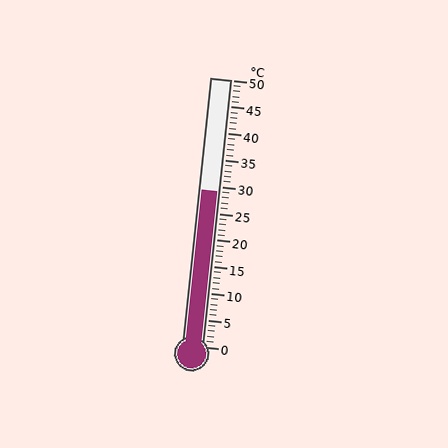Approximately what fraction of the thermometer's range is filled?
The thermometer is filled to approximately 60% of its range.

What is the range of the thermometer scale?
The thermometer scale ranges from 0°C to 50°C.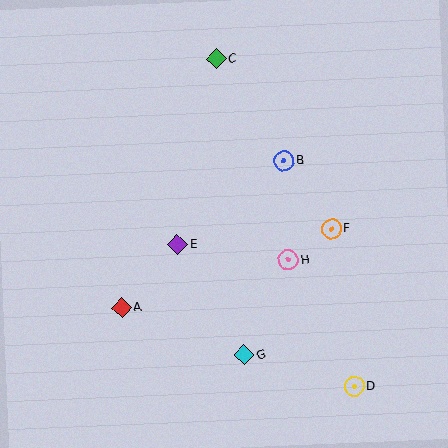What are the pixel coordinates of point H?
Point H is at (288, 260).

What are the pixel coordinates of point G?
Point G is at (244, 355).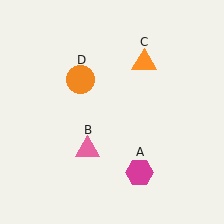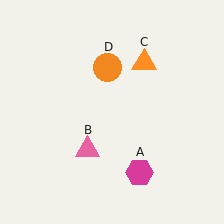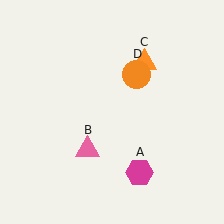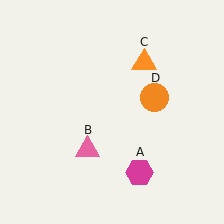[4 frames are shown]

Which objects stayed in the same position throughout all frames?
Magenta hexagon (object A) and pink triangle (object B) and orange triangle (object C) remained stationary.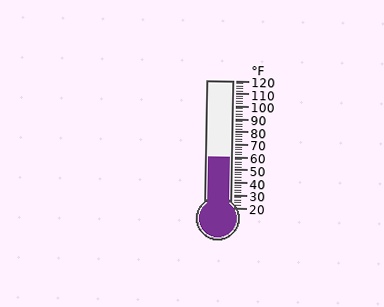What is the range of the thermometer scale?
The thermometer scale ranges from 20°F to 120°F.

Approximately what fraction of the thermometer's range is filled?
The thermometer is filled to approximately 40% of its range.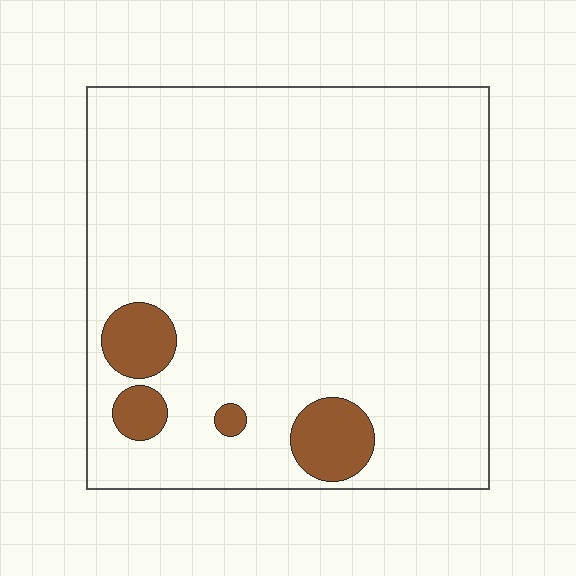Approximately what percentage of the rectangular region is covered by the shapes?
Approximately 10%.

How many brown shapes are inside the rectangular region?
4.